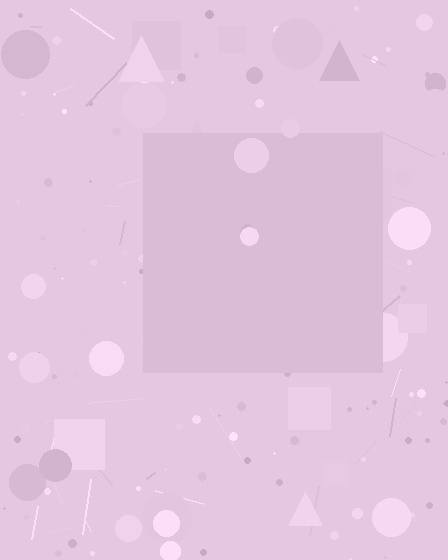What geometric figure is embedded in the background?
A square is embedded in the background.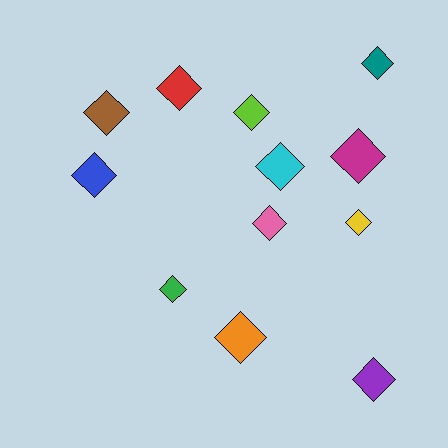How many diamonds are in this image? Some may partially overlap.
There are 12 diamonds.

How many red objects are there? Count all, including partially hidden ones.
There is 1 red object.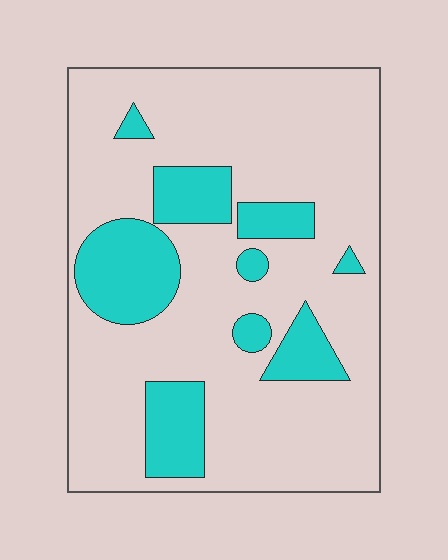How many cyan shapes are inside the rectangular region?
9.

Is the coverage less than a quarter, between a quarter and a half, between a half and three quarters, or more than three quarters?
Less than a quarter.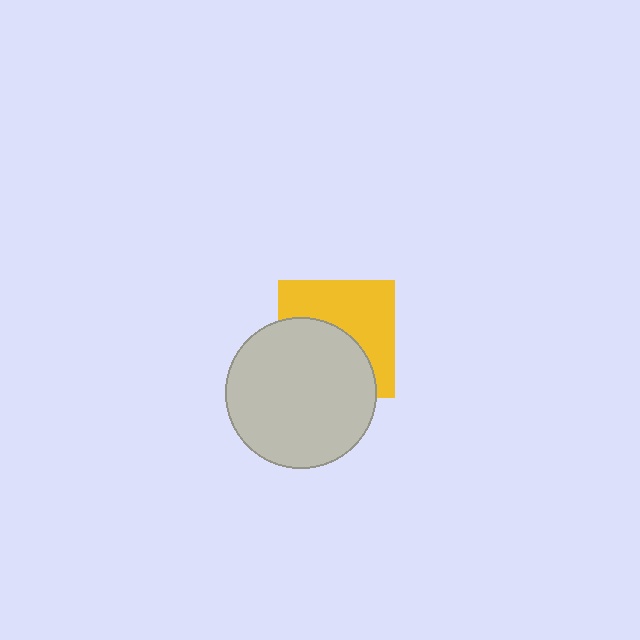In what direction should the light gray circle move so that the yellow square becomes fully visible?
The light gray circle should move down. That is the shortest direction to clear the overlap and leave the yellow square fully visible.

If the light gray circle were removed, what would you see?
You would see the complete yellow square.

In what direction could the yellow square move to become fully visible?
The yellow square could move up. That would shift it out from behind the light gray circle entirely.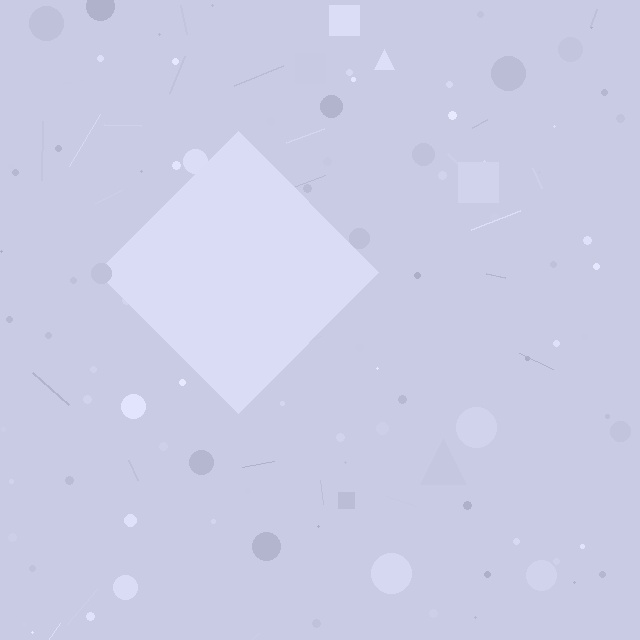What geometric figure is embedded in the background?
A diamond is embedded in the background.